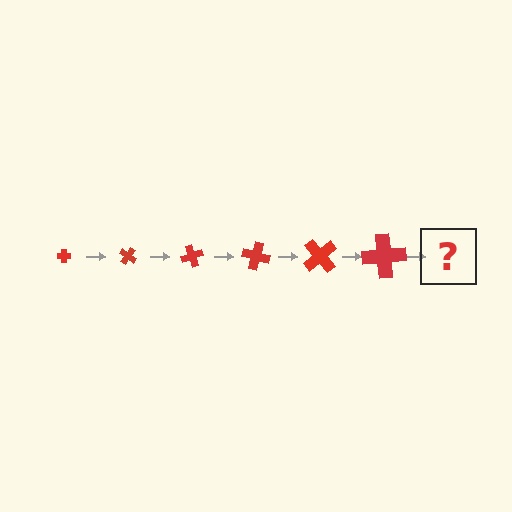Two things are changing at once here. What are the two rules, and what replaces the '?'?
The two rules are that the cross grows larger each step and it rotates 35 degrees each step. The '?' should be a cross, larger than the previous one and rotated 210 degrees from the start.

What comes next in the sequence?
The next element should be a cross, larger than the previous one and rotated 210 degrees from the start.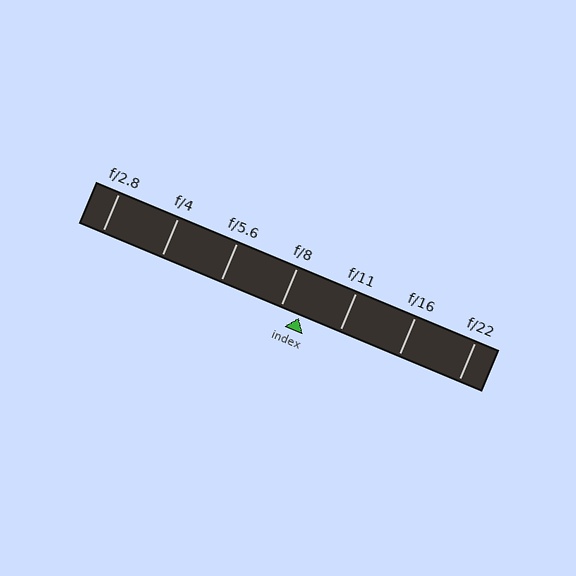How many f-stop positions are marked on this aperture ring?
There are 7 f-stop positions marked.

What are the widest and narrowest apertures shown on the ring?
The widest aperture shown is f/2.8 and the narrowest is f/22.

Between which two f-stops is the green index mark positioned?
The index mark is between f/8 and f/11.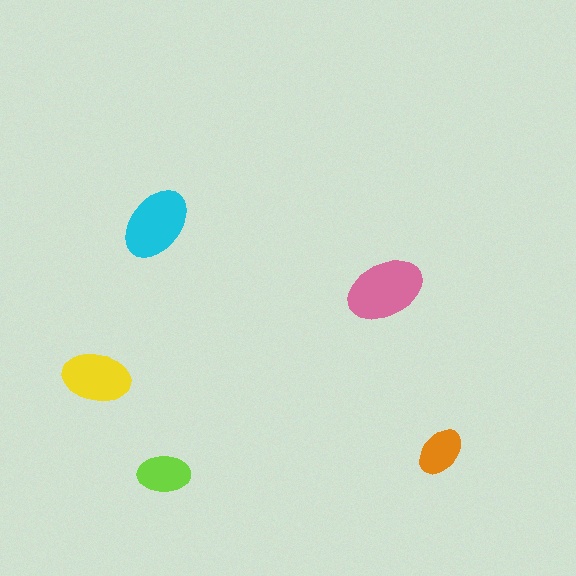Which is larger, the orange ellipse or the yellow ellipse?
The yellow one.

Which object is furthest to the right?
The orange ellipse is rightmost.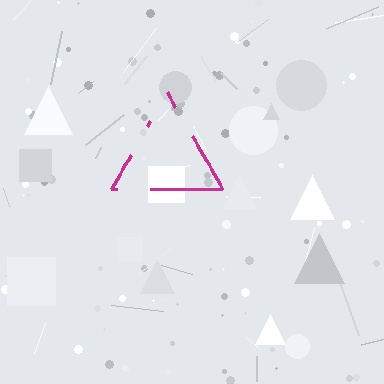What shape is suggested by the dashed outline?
The dashed outline suggests a triangle.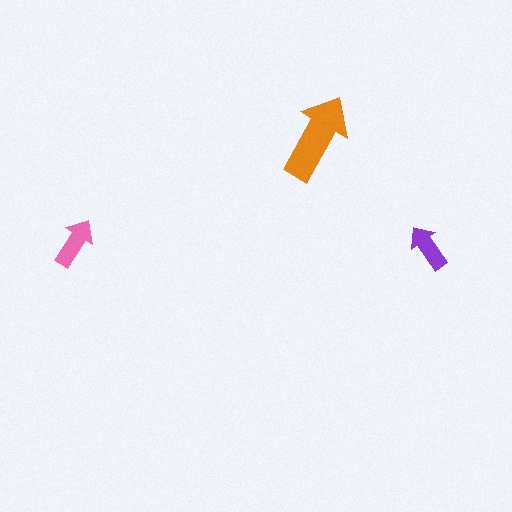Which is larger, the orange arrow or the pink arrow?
The orange one.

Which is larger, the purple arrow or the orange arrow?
The orange one.